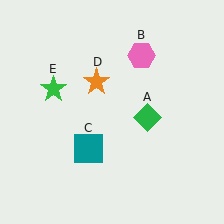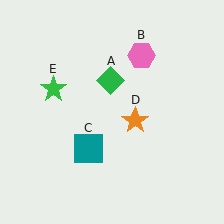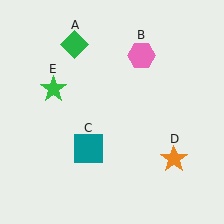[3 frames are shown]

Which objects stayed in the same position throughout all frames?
Pink hexagon (object B) and teal square (object C) and green star (object E) remained stationary.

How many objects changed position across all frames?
2 objects changed position: green diamond (object A), orange star (object D).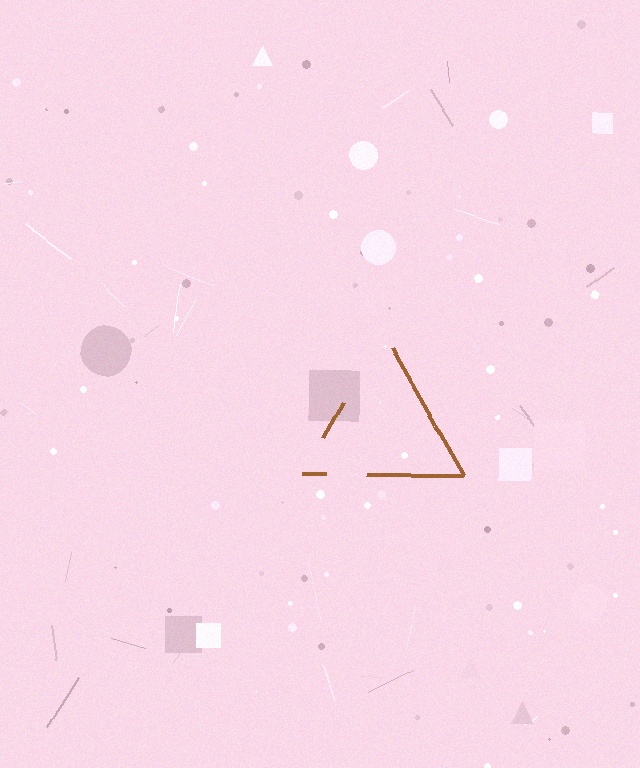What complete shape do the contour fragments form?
The contour fragments form a triangle.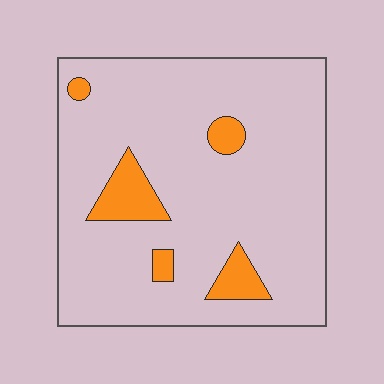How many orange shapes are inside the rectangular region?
5.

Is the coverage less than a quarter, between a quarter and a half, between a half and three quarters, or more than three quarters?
Less than a quarter.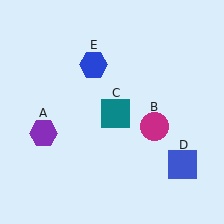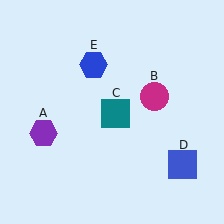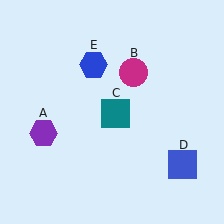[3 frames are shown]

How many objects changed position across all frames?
1 object changed position: magenta circle (object B).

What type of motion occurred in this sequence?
The magenta circle (object B) rotated counterclockwise around the center of the scene.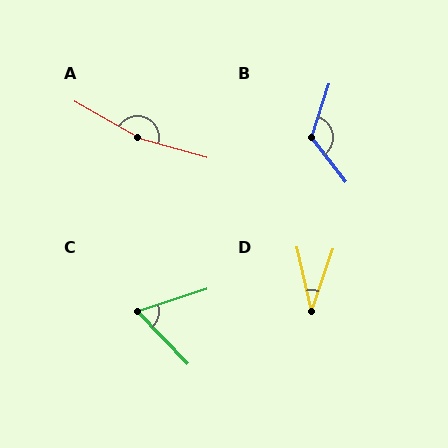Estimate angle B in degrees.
Approximately 123 degrees.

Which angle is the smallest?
D, at approximately 32 degrees.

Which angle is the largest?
A, at approximately 166 degrees.